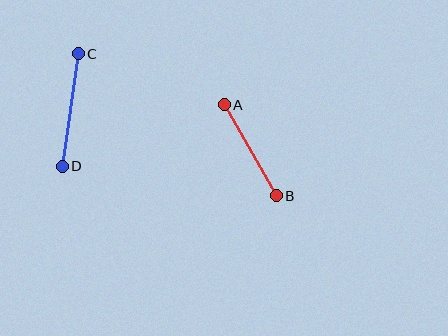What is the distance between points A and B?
The distance is approximately 104 pixels.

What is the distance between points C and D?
The distance is approximately 114 pixels.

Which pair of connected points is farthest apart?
Points C and D are farthest apart.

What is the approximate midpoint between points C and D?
The midpoint is at approximately (70, 110) pixels.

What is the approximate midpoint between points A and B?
The midpoint is at approximately (250, 150) pixels.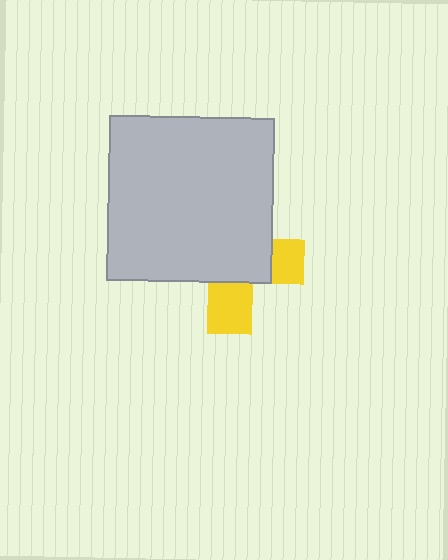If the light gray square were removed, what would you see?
You would see the complete yellow cross.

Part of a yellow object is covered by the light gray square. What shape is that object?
It is a cross.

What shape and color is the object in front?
The object in front is a light gray square.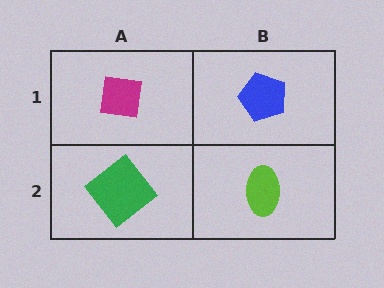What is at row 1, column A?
A magenta square.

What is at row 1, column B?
A blue pentagon.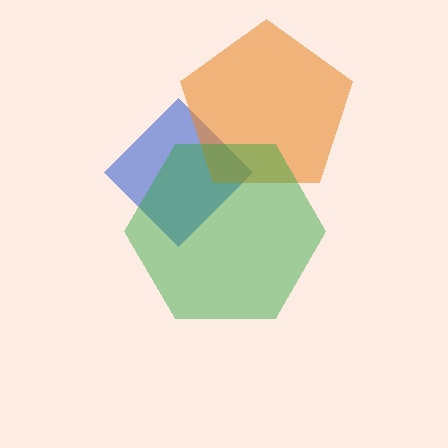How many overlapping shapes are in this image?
There are 3 overlapping shapes in the image.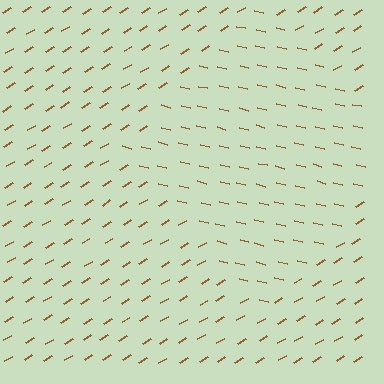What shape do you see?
I see a diamond.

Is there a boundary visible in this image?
Yes, there is a texture boundary formed by a change in line orientation.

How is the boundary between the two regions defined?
The boundary is defined purely by a change in line orientation (approximately 45 degrees difference). All lines are the same color and thickness.